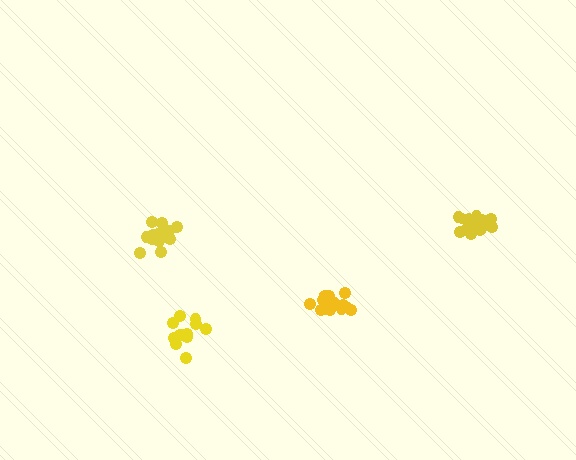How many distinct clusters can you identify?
There are 4 distinct clusters.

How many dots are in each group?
Group 1: 13 dots, Group 2: 14 dots, Group 3: 17 dots, Group 4: 15 dots (59 total).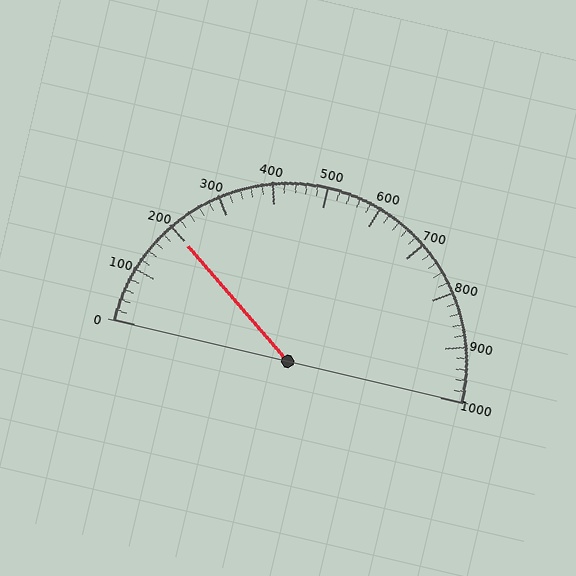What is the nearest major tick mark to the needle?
The nearest major tick mark is 200.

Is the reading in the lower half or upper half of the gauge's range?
The reading is in the lower half of the range (0 to 1000).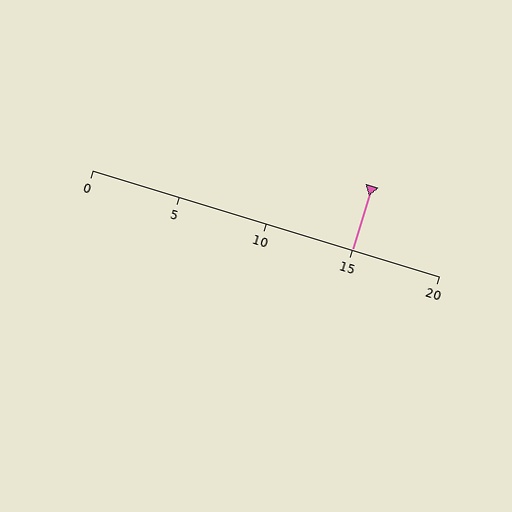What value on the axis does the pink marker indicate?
The marker indicates approximately 15.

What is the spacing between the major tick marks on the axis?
The major ticks are spaced 5 apart.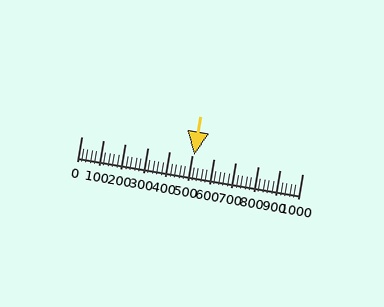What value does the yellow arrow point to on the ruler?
The yellow arrow points to approximately 510.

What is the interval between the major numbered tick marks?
The major tick marks are spaced 100 units apart.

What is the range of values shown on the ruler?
The ruler shows values from 0 to 1000.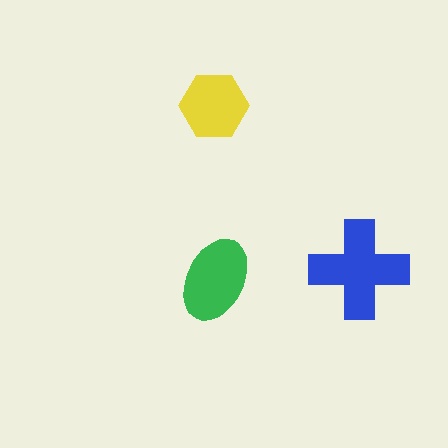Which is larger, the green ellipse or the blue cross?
The blue cross.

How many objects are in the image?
There are 3 objects in the image.